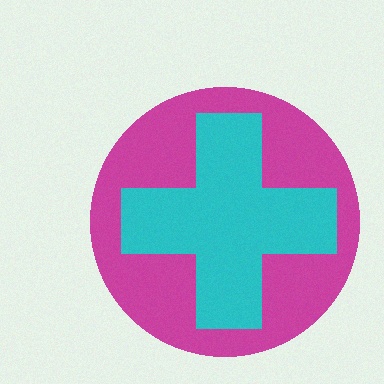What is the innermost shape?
The cyan cross.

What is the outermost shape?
The magenta circle.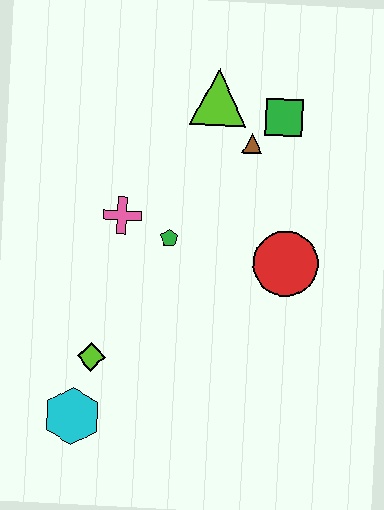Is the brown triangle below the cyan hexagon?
No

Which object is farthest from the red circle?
The cyan hexagon is farthest from the red circle.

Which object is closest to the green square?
The brown triangle is closest to the green square.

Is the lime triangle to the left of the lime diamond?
No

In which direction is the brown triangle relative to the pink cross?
The brown triangle is to the right of the pink cross.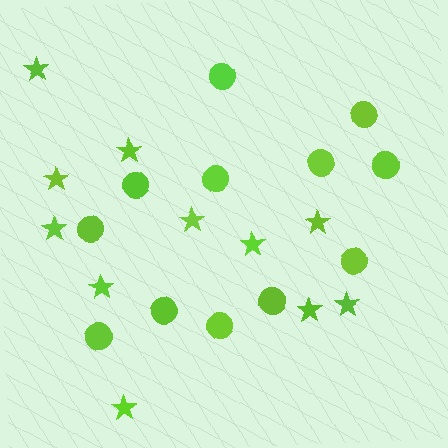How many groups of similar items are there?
There are 2 groups: one group of stars (11) and one group of circles (12).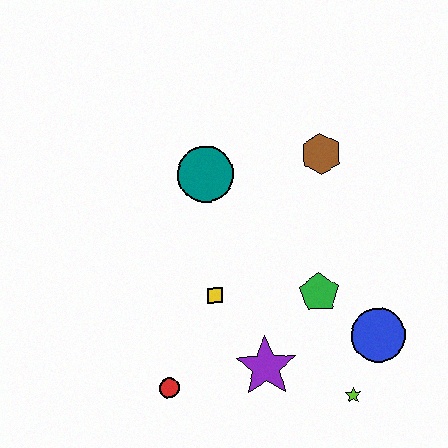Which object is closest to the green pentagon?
The blue circle is closest to the green pentagon.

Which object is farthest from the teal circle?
The lime star is farthest from the teal circle.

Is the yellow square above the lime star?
Yes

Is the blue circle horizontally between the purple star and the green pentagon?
No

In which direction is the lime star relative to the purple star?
The lime star is to the right of the purple star.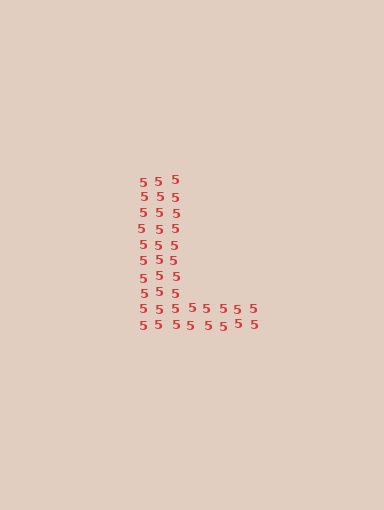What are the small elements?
The small elements are digit 5's.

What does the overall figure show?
The overall figure shows the letter L.